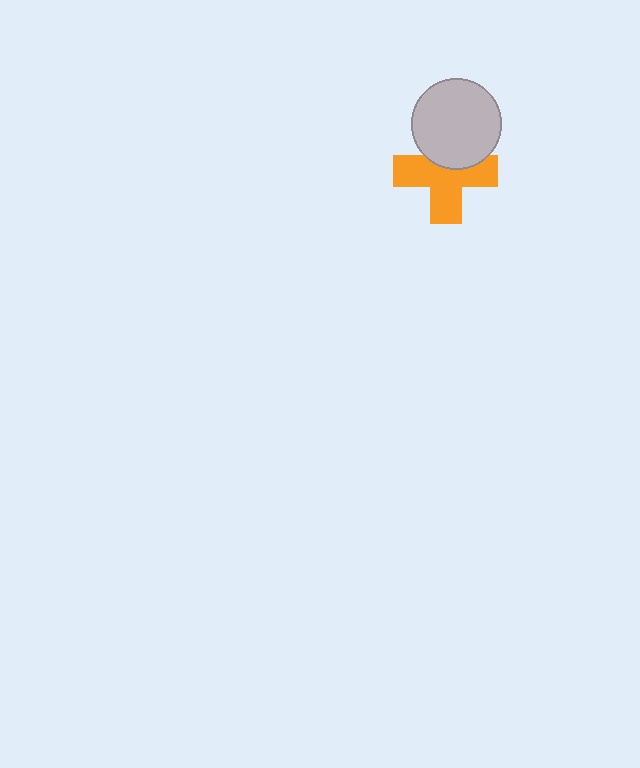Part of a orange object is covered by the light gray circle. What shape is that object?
It is a cross.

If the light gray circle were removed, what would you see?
You would see the complete orange cross.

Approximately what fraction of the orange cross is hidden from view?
Roughly 32% of the orange cross is hidden behind the light gray circle.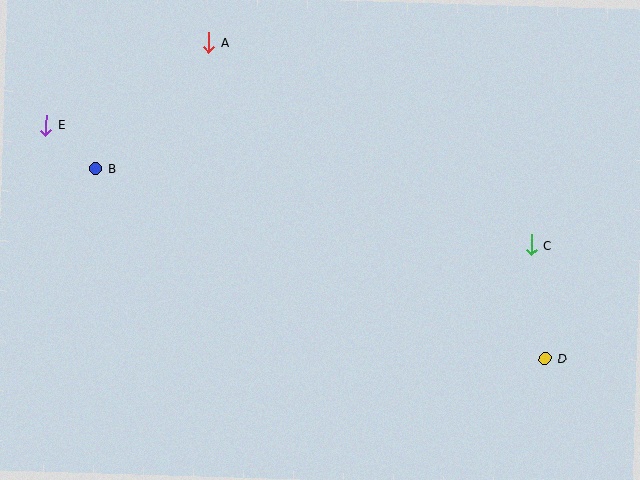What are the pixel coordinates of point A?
Point A is at (209, 42).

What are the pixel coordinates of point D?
Point D is at (545, 359).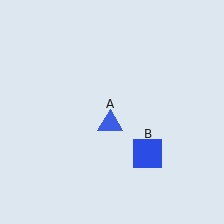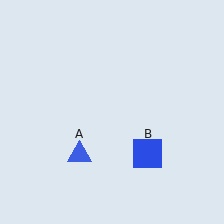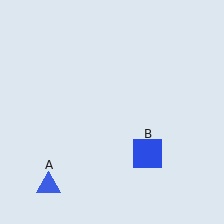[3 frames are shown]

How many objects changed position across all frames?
1 object changed position: blue triangle (object A).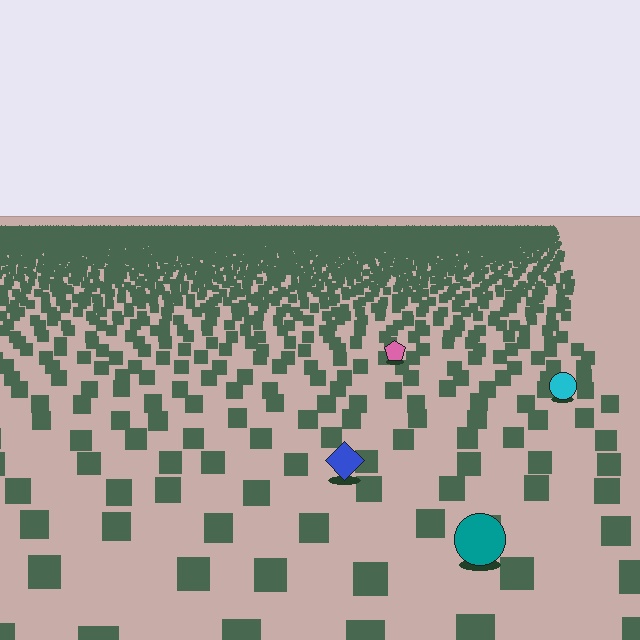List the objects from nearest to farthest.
From nearest to farthest: the teal circle, the blue diamond, the cyan circle, the pink pentagon.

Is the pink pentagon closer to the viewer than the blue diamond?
No. The blue diamond is closer — you can tell from the texture gradient: the ground texture is coarser near it.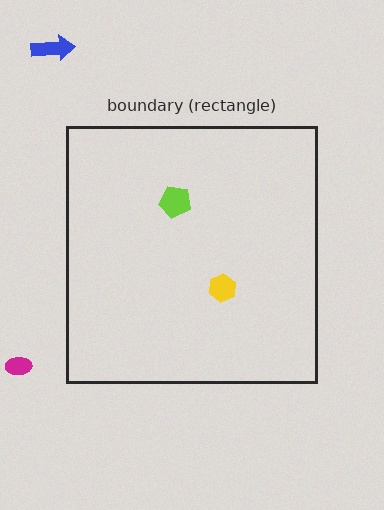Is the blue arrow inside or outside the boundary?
Outside.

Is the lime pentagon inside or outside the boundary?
Inside.